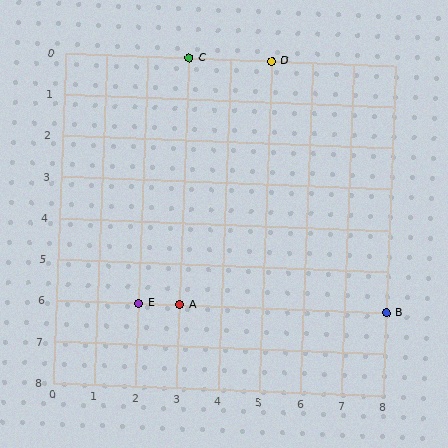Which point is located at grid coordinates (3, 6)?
Point A is at (3, 6).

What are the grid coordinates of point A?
Point A is at grid coordinates (3, 6).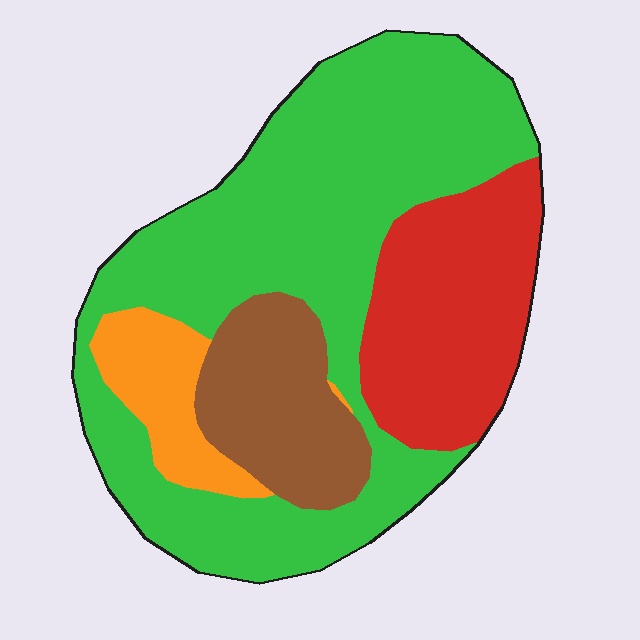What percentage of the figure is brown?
Brown takes up less than a sixth of the figure.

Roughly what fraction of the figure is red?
Red takes up between a sixth and a third of the figure.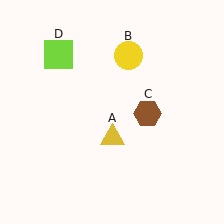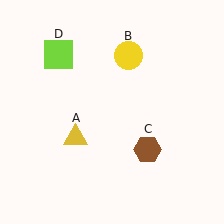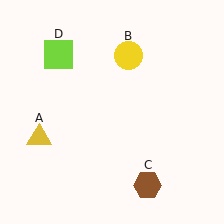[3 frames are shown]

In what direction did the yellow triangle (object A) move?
The yellow triangle (object A) moved left.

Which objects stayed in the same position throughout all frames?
Yellow circle (object B) and lime square (object D) remained stationary.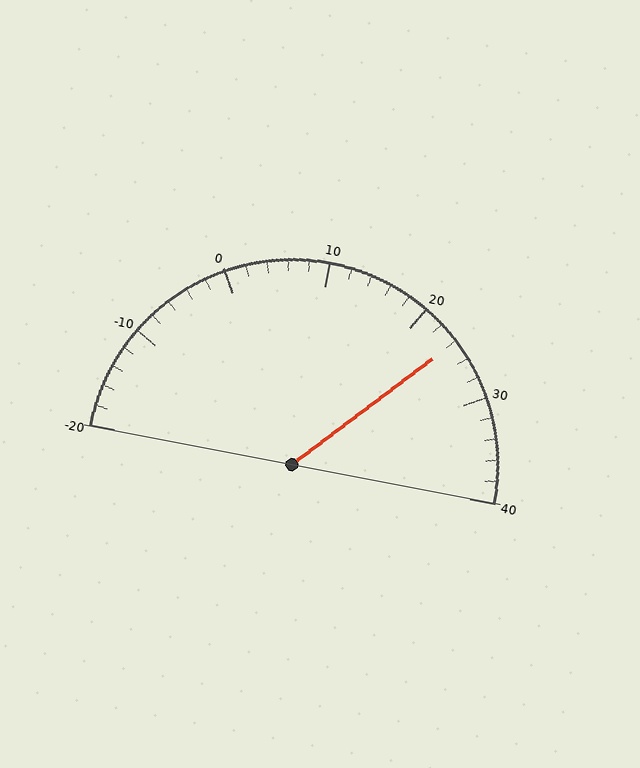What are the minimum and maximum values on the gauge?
The gauge ranges from -20 to 40.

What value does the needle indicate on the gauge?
The needle indicates approximately 24.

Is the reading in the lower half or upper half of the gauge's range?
The reading is in the upper half of the range (-20 to 40).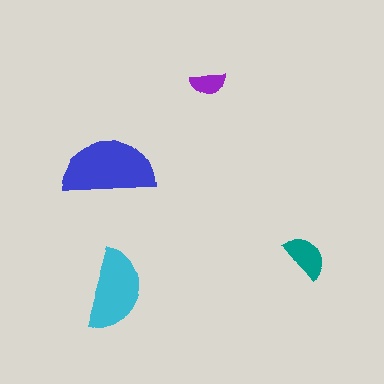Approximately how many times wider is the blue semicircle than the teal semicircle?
About 2 times wider.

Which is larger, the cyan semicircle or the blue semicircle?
The blue one.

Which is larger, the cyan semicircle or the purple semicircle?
The cyan one.